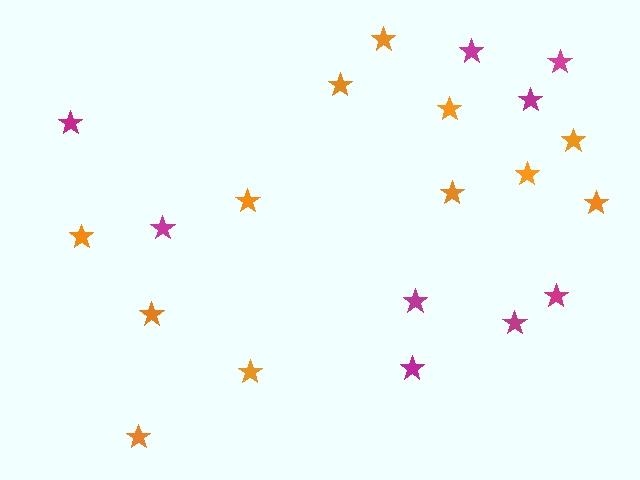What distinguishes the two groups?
There are 2 groups: one group of orange stars (12) and one group of magenta stars (9).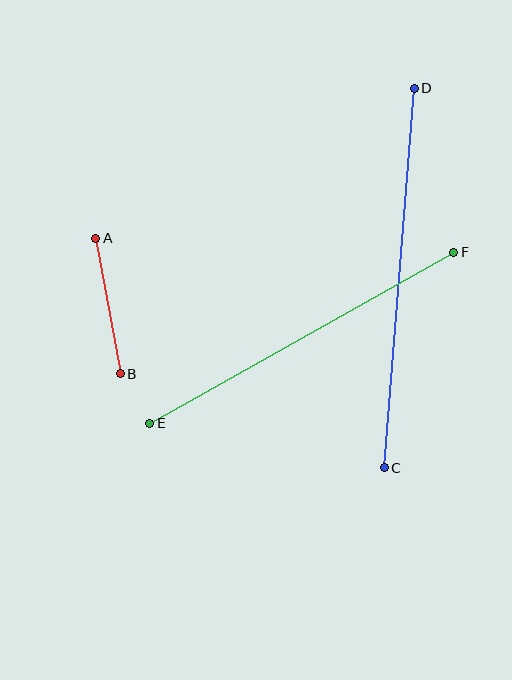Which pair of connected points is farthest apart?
Points C and D are farthest apart.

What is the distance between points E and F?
The distance is approximately 349 pixels.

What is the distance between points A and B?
The distance is approximately 138 pixels.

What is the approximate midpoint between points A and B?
The midpoint is at approximately (108, 306) pixels.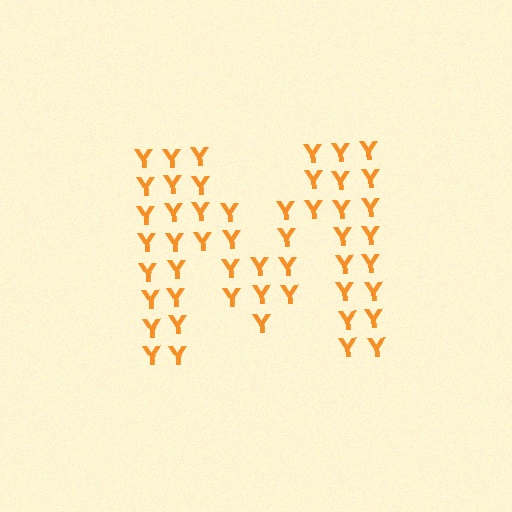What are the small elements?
The small elements are letter Y's.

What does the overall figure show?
The overall figure shows the letter M.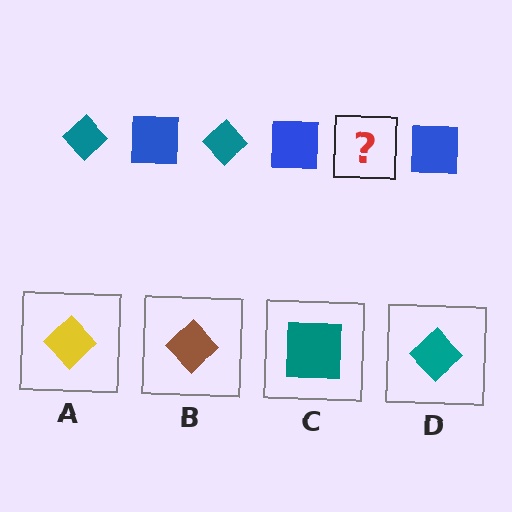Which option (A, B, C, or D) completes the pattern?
D.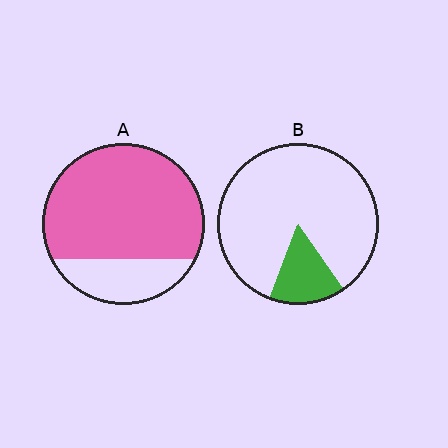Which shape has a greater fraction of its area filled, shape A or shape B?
Shape A.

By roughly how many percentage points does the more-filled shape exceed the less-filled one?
By roughly 60 percentage points (A over B).